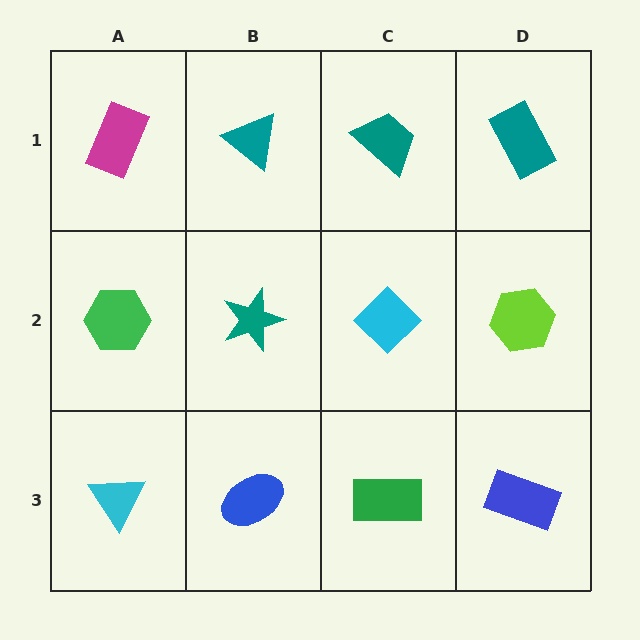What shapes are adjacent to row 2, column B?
A teal triangle (row 1, column B), a blue ellipse (row 3, column B), a green hexagon (row 2, column A), a cyan diamond (row 2, column C).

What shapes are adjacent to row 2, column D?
A teal rectangle (row 1, column D), a blue rectangle (row 3, column D), a cyan diamond (row 2, column C).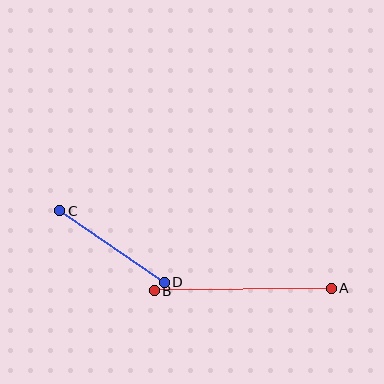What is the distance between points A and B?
The distance is approximately 177 pixels.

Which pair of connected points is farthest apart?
Points A and B are farthest apart.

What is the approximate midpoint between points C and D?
The midpoint is at approximately (112, 247) pixels.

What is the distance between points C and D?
The distance is approximately 127 pixels.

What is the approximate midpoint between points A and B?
The midpoint is at approximately (243, 289) pixels.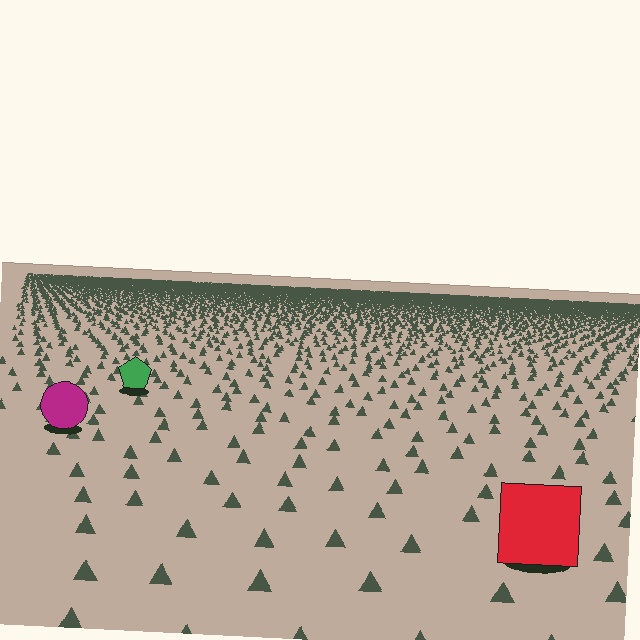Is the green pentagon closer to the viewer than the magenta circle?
No. The magenta circle is closer — you can tell from the texture gradient: the ground texture is coarser near it.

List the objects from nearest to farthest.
From nearest to farthest: the red square, the magenta circle, the green pentagon.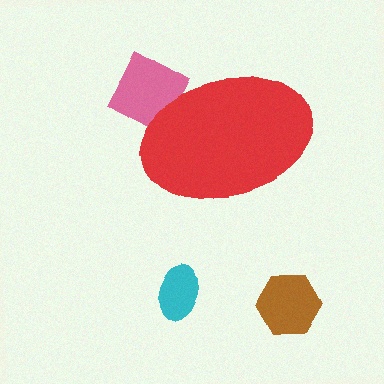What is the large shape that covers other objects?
A red ellipse.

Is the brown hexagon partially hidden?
No, the brown hexagon is fully visible.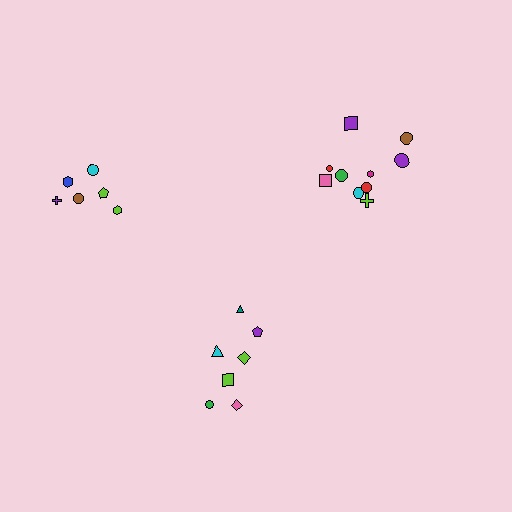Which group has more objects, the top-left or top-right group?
The top-right group.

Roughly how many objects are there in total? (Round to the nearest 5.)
Roughly 25 objects in total.